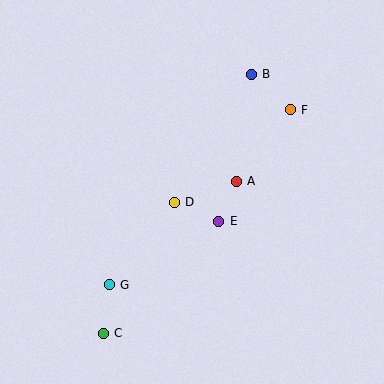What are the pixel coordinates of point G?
Point G is at (109, 285).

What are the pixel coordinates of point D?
Point D is at (174, 202).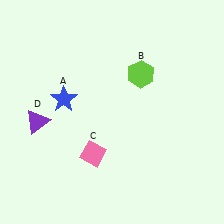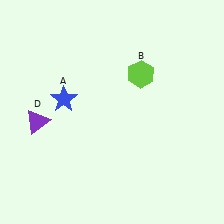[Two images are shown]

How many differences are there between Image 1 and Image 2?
There is 1 difference between the two images.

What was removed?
The pink diamond (C) was removed in Image 2.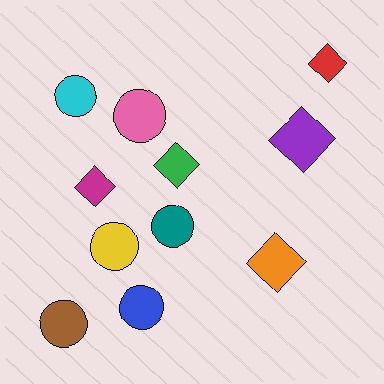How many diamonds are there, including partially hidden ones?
There are 5 diamonds.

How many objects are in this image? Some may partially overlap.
There are 11 objects.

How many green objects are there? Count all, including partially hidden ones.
There is 1 green object.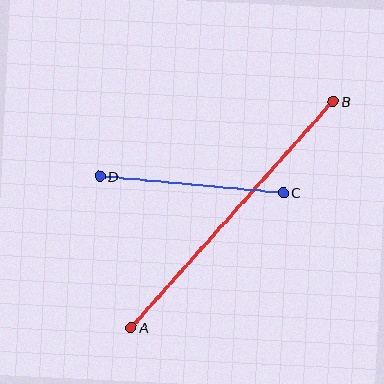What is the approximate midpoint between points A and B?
The midpoint is at approximately (232, 214) pixels.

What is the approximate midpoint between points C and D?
The midpoint is at approximately (192, 185) pixels.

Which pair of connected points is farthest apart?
Points A and B are farthest apart.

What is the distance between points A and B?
The distance is approximately 303 pixels.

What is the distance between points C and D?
The distance is approximately 184 pixels.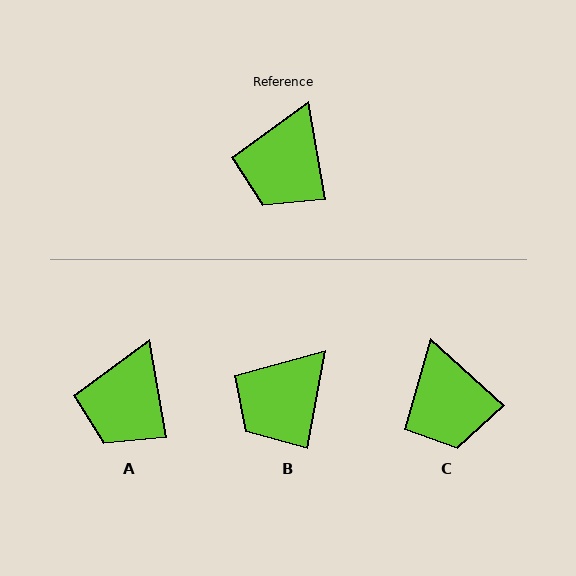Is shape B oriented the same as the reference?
No, it is off by about 21 degrees.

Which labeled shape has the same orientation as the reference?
A.